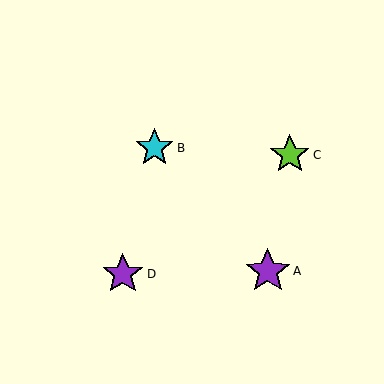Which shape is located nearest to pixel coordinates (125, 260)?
The purple star (labeled D) at (123, 274) is nearest to that location.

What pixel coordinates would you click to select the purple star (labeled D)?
Click at (123, 274) to select the purple star D.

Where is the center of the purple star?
The center of the purple star is at (123, 274).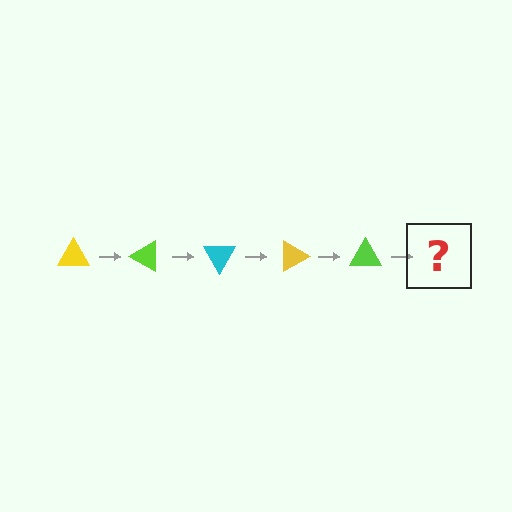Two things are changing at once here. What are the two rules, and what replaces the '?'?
The two rules are that it rotates 30 degrees each step and the color cycles through yellow, lime, and cyan. The '?' should be a cyan triangle, rotated 150 degrees from the start.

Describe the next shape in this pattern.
It should be a cyan triangle, rotated 150 degrees from the start.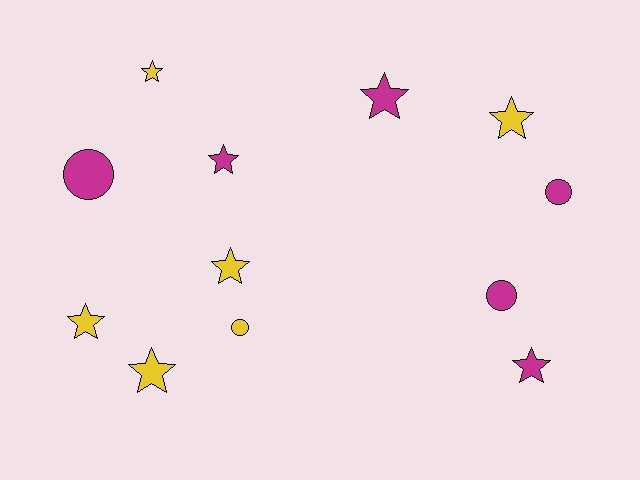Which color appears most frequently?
Yellow, with 6 objects.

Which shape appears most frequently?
Star, with 8 objects.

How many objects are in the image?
There are 12 objects.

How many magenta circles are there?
There are 3 magenta circles.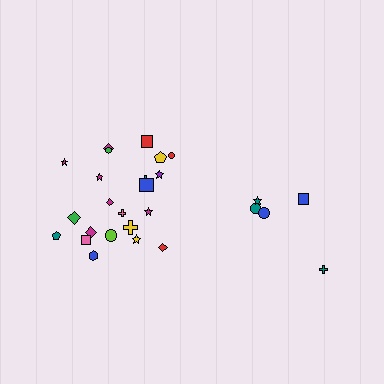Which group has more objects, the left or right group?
The left group.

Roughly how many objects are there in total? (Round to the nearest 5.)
Roughly 25 objects in total.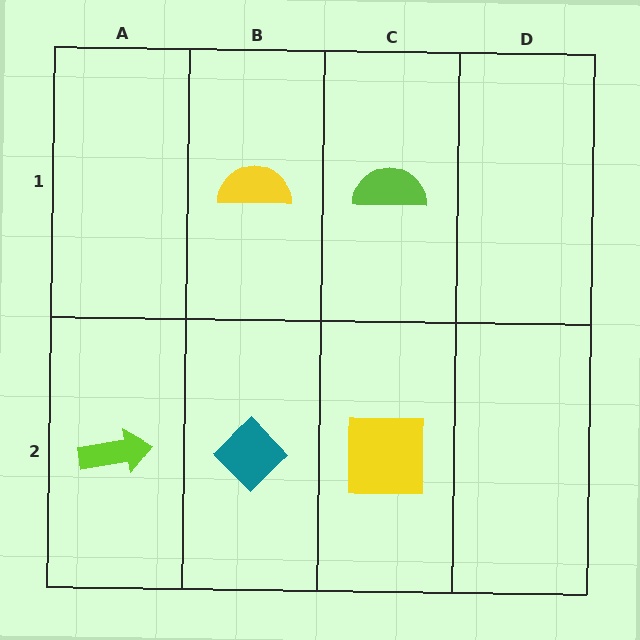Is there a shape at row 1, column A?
No, that cell is empty.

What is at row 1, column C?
A lime semicircle.